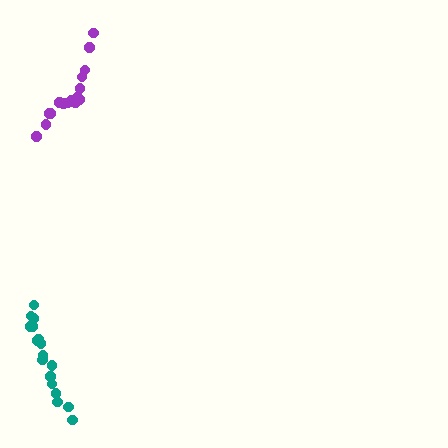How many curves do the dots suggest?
There are 2 distinct paths.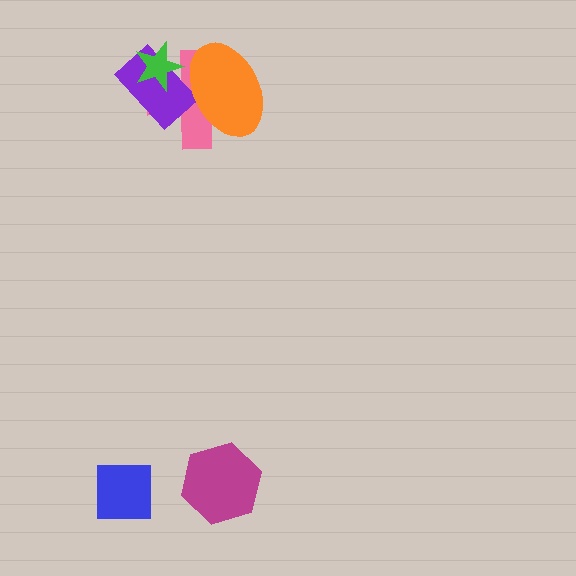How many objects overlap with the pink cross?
3 objects overlap with the pink cross.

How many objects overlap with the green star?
2 objects overlap with the green star.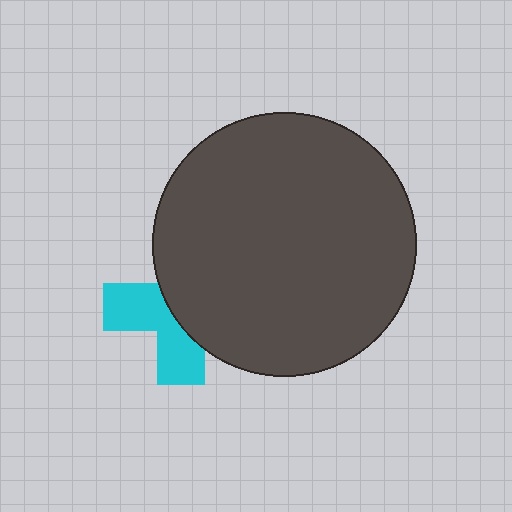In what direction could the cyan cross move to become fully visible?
The cyan cross could move left. That would shift it out from behind the dark gray circle entirely.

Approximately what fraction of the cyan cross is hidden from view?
Roughly 56% of the cyan cross is hidden behind the dark gray circle.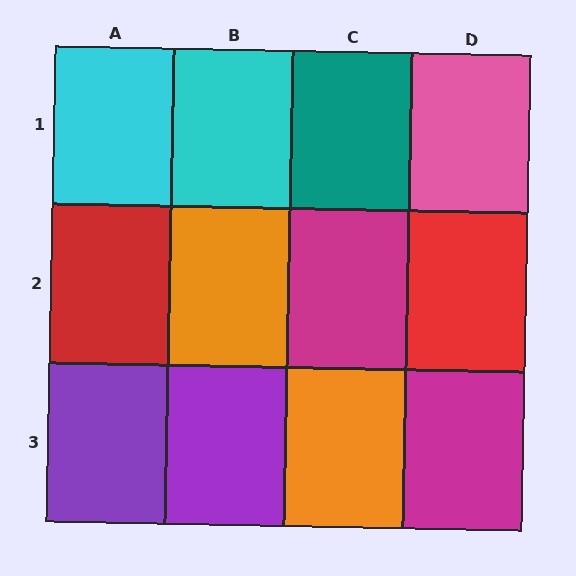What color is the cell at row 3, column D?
Magenta.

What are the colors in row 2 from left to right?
Red, orange, magenta, red.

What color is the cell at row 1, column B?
Cyan.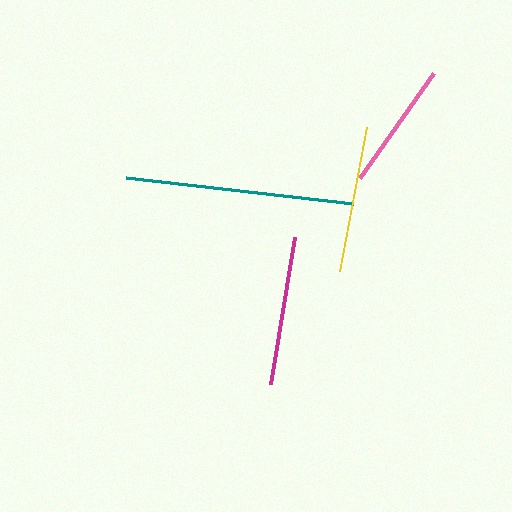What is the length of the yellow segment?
The yellow segment is approximately 147 pixels long.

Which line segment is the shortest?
The pink line is the shortest at approximately 129 pixels.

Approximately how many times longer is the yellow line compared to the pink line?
The yellow line is approximately 1.1 times the length of the pink line.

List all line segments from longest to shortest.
From longest to shortest: teal, magenta, yellow, pink.